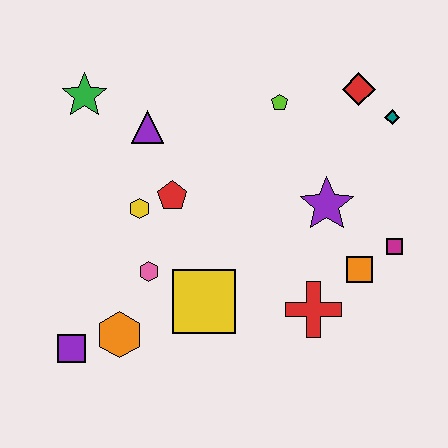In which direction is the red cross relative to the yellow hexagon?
The red cross is to the right of the yellow hexagon.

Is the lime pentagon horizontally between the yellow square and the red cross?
Yes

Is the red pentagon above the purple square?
Yes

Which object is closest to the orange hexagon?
The purple square is closest to the orange hexagon.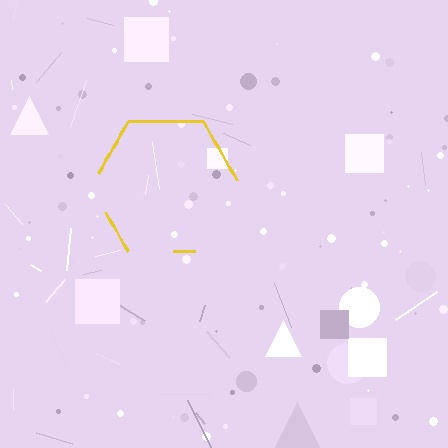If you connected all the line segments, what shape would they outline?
They would outline a hexagon.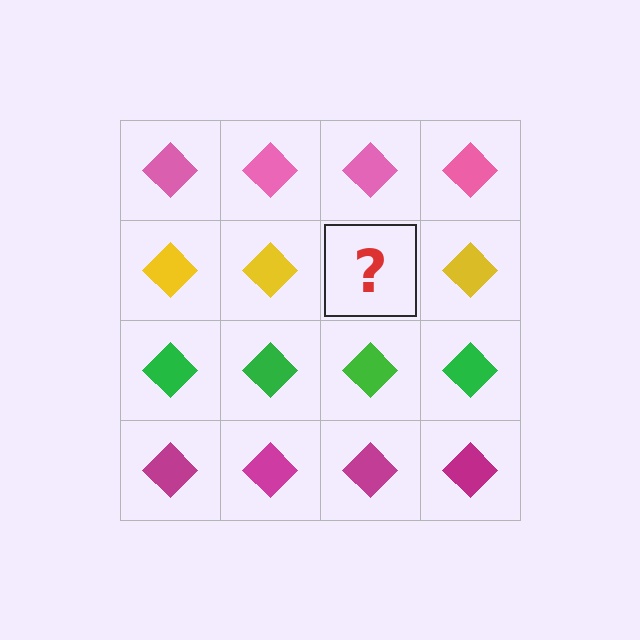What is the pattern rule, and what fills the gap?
The rule is that each row has a consistent color. The gap should be filled with a yellow diamond.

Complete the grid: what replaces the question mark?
The question mark should be replaced with a yellow diamond.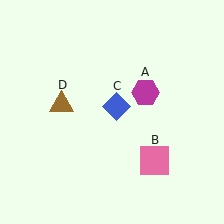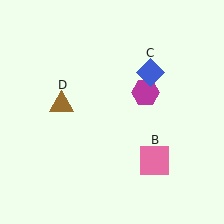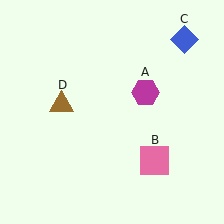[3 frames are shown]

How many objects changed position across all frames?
1 object changed position: blue diamond (object C).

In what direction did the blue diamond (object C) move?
The blue diamond (object C) moved up and to the right.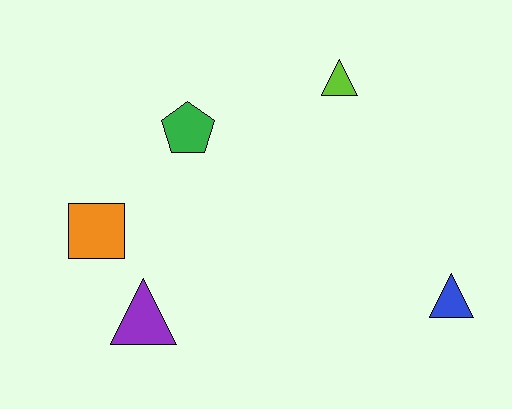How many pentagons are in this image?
There is 1 pentagon.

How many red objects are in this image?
There are no red objects.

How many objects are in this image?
There are 5 objects.